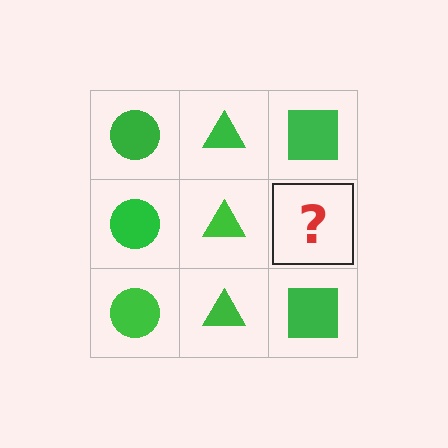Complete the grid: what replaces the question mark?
The question mark should be replaced with a green square.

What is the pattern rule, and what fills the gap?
The rule is that each column has a consistent shape. The gap should be filled with a green square.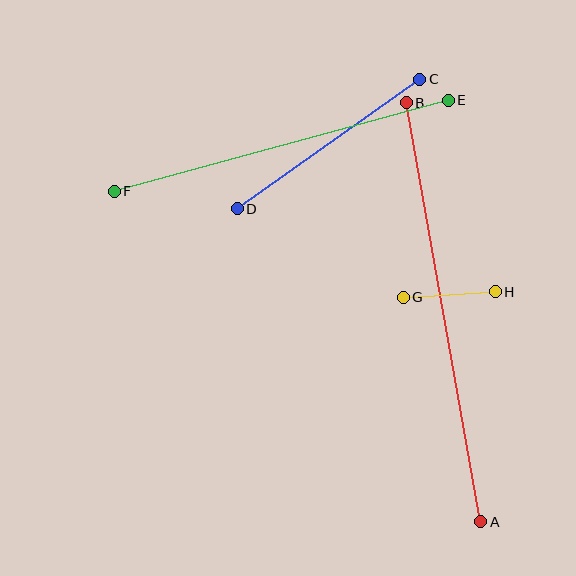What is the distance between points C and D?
The distance is approximately 224 pixels.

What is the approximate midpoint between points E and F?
The midpoint is at approximately (281, 146) pixels.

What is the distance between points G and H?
The distance is approximately 92 pixels.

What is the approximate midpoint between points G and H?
The midpoint is at approximately (449, 294) pixels.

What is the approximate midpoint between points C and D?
The midpoint is at approximately (329, 144) pixels.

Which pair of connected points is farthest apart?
Points A and B are farthest apart.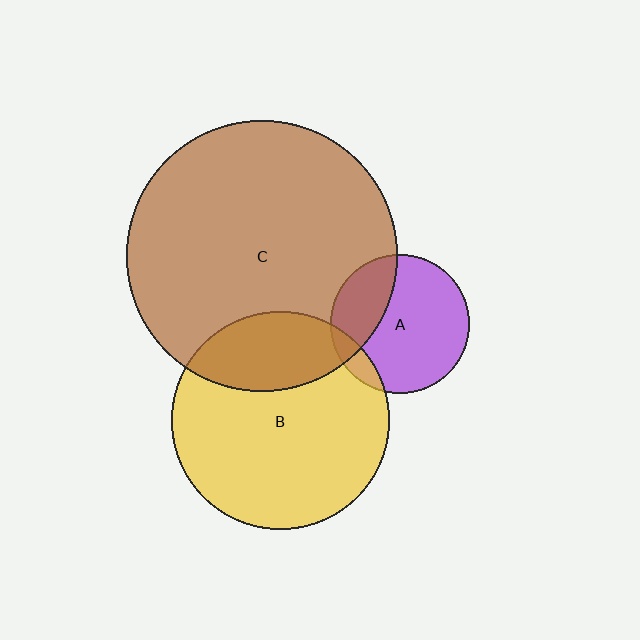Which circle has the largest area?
Circle C (brown).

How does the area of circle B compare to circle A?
Approximately 2.5 times.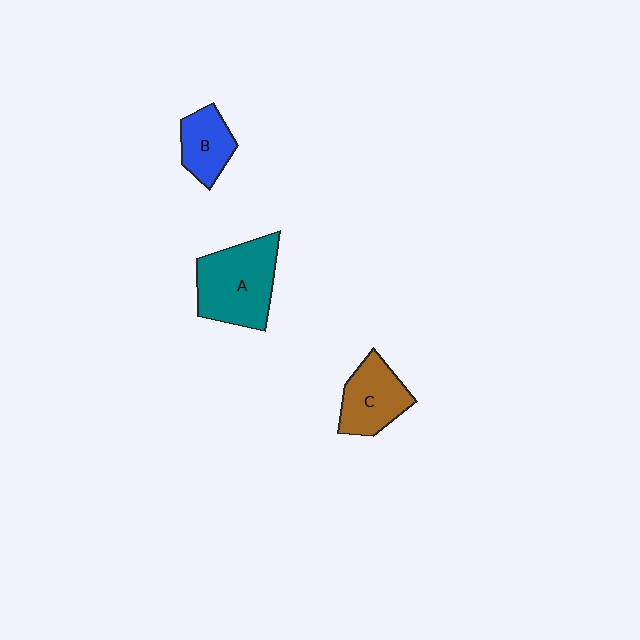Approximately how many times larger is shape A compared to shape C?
Approximately 1.5 times.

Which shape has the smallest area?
Shape B (blue).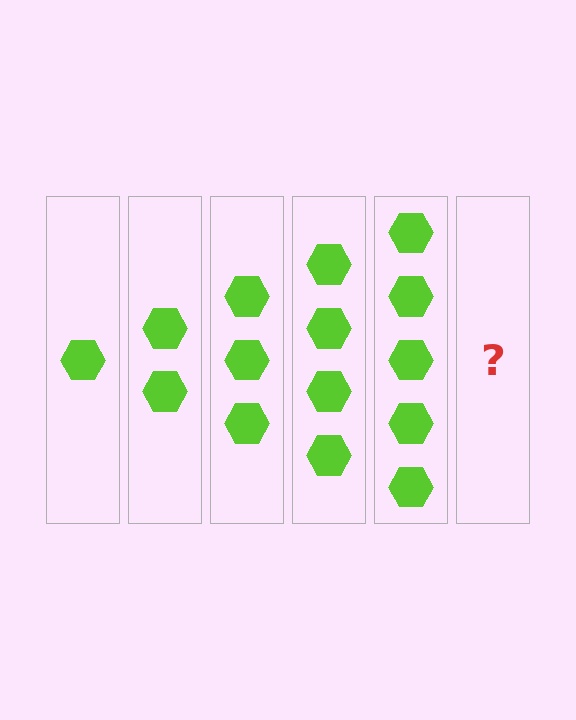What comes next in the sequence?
The next element should be 6 hexagons.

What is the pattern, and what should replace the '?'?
The pattern is that each step adds one more hexagon. The '?' should be 6 hexagons.